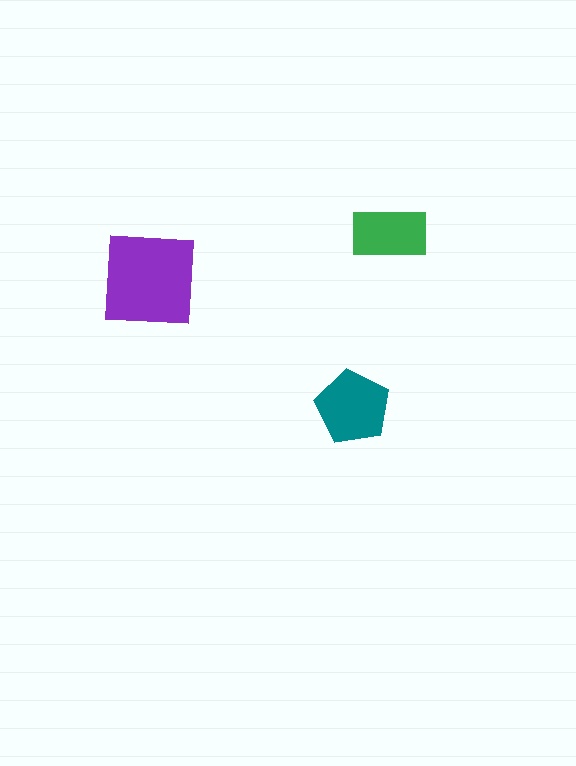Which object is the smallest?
The green rectangle.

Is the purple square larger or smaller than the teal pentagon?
Larger.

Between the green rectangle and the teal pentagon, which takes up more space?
The teal pentagon.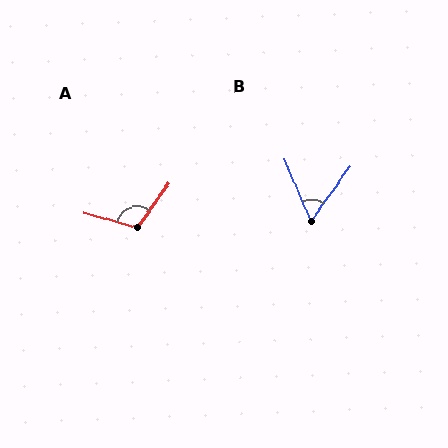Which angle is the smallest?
B, at approximately 59 degrees.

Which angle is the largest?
A, at approximately 110 degrees.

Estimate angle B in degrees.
Approximately 59 degrees.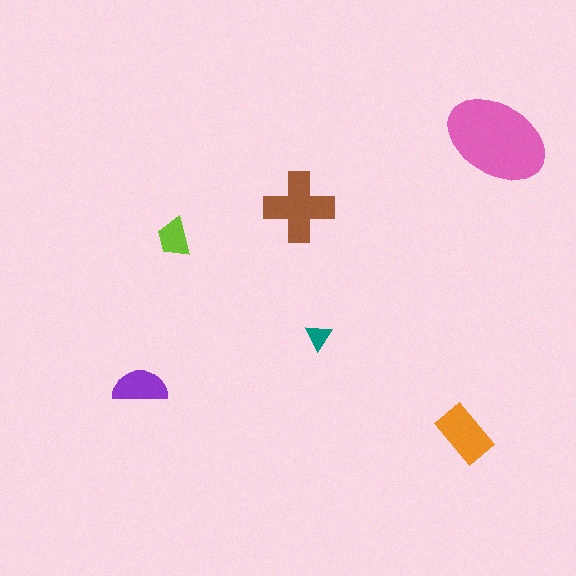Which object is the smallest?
The teal triangle.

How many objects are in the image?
There are 6 objects in the image.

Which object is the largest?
The pink ellipse.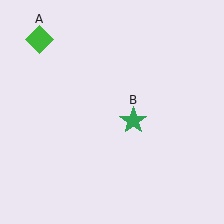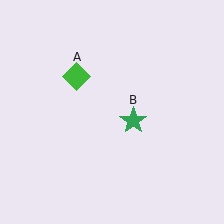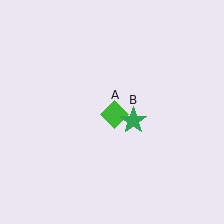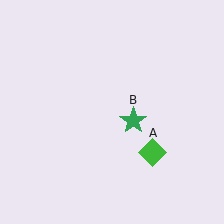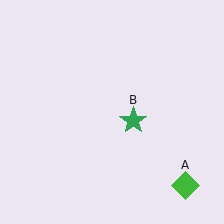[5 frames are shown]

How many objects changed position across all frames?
1 object changed position: green diamond (object A).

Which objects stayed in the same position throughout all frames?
Green star (object B) remained stationary.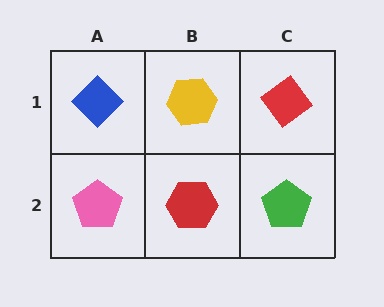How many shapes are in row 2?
3 shapes.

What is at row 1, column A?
A blue diamond.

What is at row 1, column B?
A yellow hexagon.